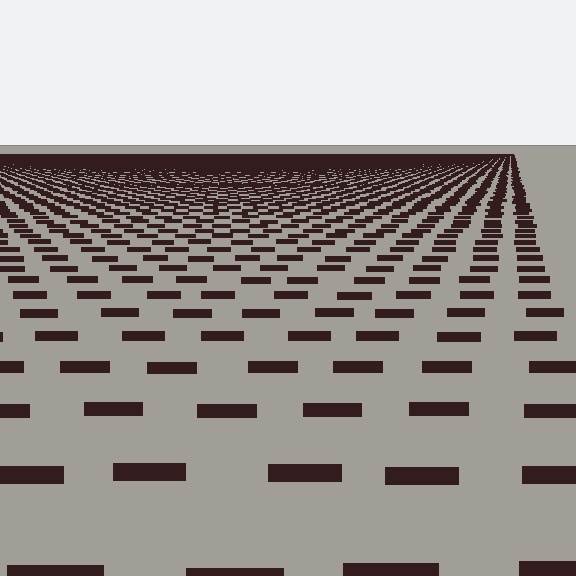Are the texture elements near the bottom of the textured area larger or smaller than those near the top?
Larger. Near the bottom, elements are closer to the viewer and appear at a bigger on-screen size.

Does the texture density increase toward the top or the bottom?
Density increases toward the top.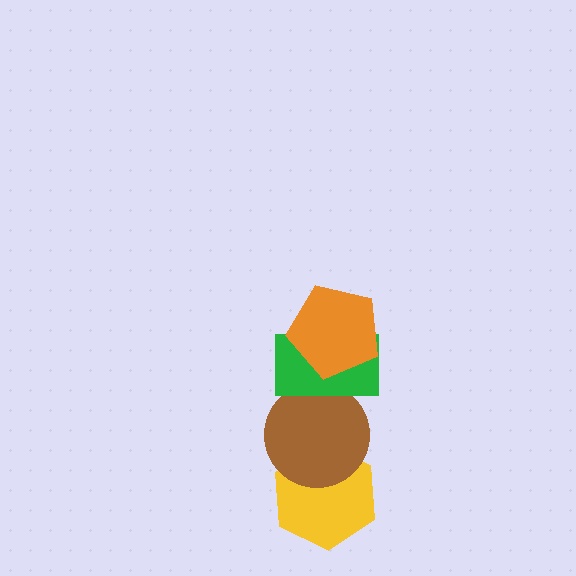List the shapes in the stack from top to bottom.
From top to bottom: the orange pentagon, the green rectangle, the brown circle, the yellow hexagon.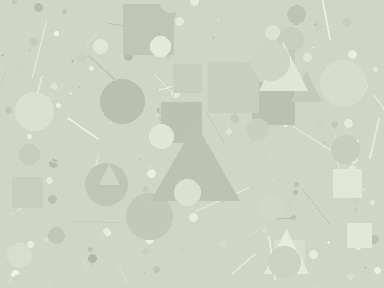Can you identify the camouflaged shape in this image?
The camouflaged shape is a triangle.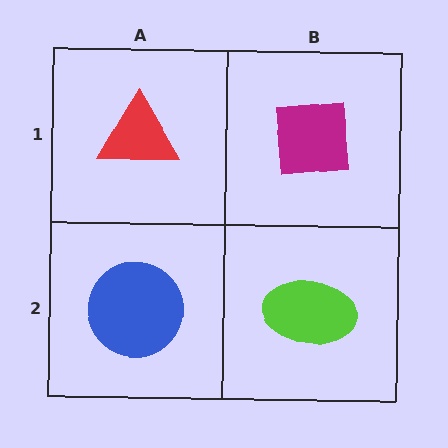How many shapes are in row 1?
2 shapes.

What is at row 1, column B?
A magenta square.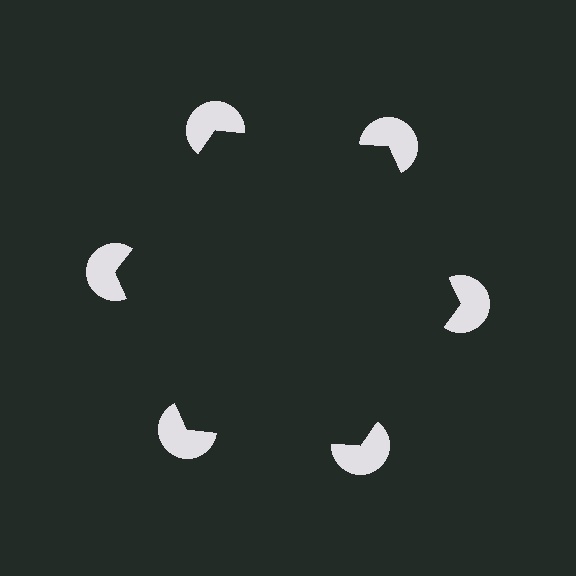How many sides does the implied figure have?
6 sides.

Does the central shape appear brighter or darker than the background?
It typically appears slightly darker than the background, even though no actual brightness change is drawn.